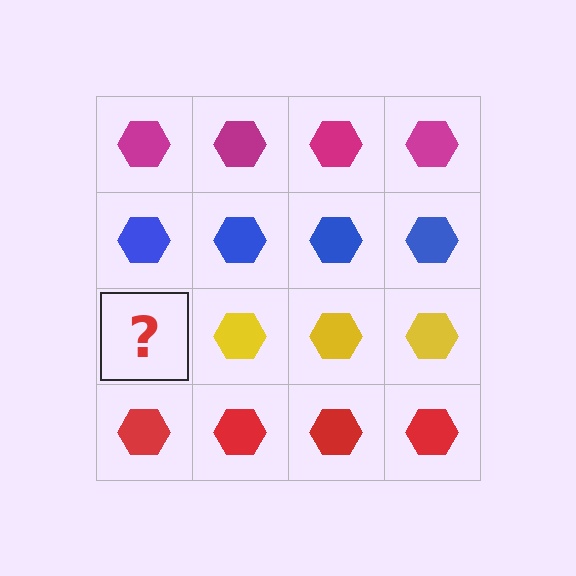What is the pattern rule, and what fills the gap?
The rule is that each row has a consistent color. The gap should be filled with a yellow hexagon.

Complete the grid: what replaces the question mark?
The question mark should be replaced with a yellow hexagon.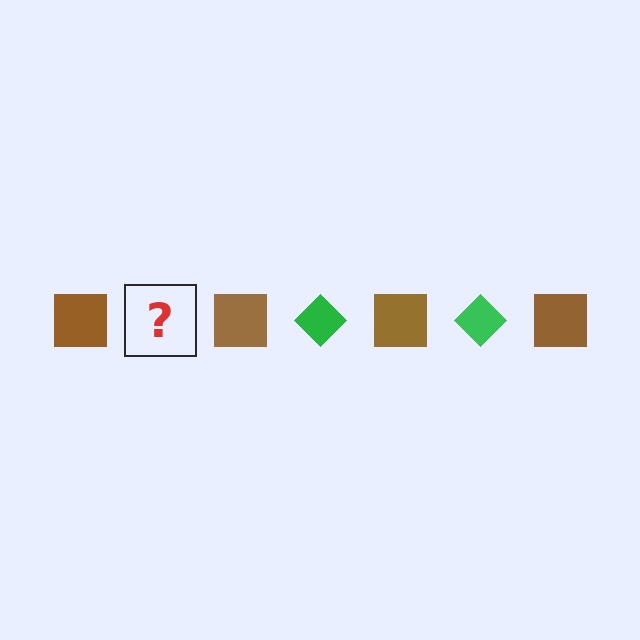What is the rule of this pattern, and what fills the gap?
The rule is that the pattern alternates between brown square and green diamond. The gap should be filled with a green diamond.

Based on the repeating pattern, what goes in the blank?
The blank should be a green diamond.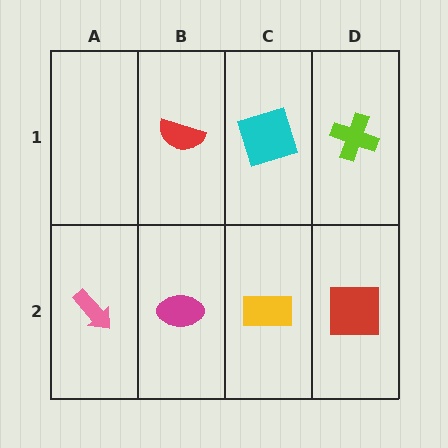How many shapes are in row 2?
4 shapes.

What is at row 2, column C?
A yellow rectangle.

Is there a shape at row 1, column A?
No, that cell is empty.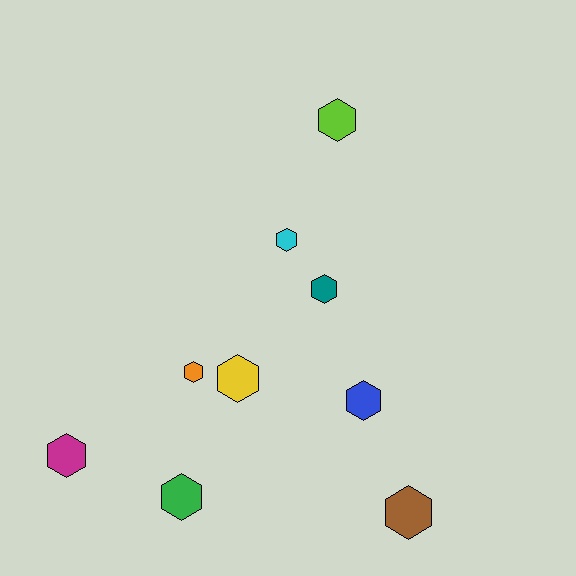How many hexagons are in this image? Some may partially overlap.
There are 9 hexagons.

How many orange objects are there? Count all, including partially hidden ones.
There is 1 orange object.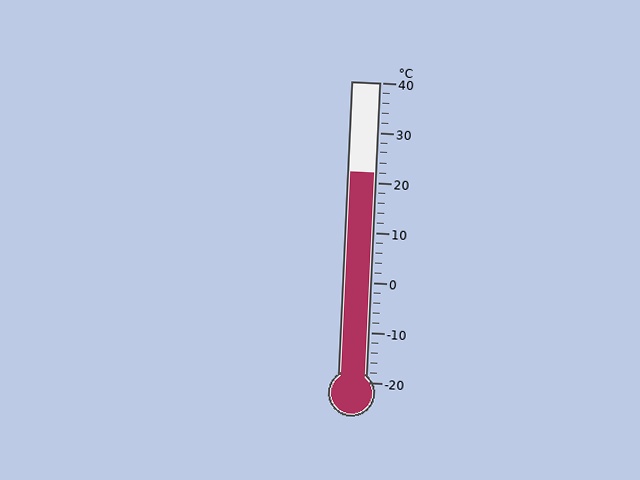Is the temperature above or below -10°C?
The temperature is above -10°C.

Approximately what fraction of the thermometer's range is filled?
The thermometer is filled to approximately 70% of its range.